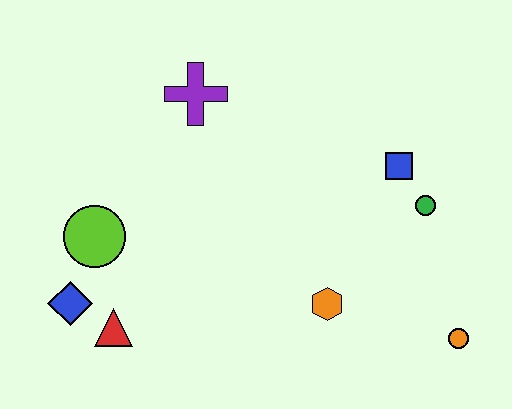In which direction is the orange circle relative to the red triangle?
The orange circle is to the right of the red triangle.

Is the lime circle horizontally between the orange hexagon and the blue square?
No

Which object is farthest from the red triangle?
The orange circle is farthest from the red triangle.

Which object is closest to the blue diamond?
The red triangle is closest to the blue diamond.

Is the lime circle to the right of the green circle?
No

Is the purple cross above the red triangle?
Yes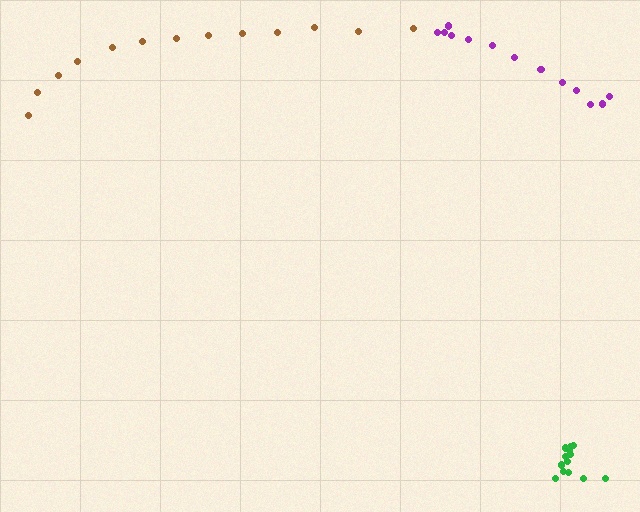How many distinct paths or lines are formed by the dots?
There are 3 distinct paths.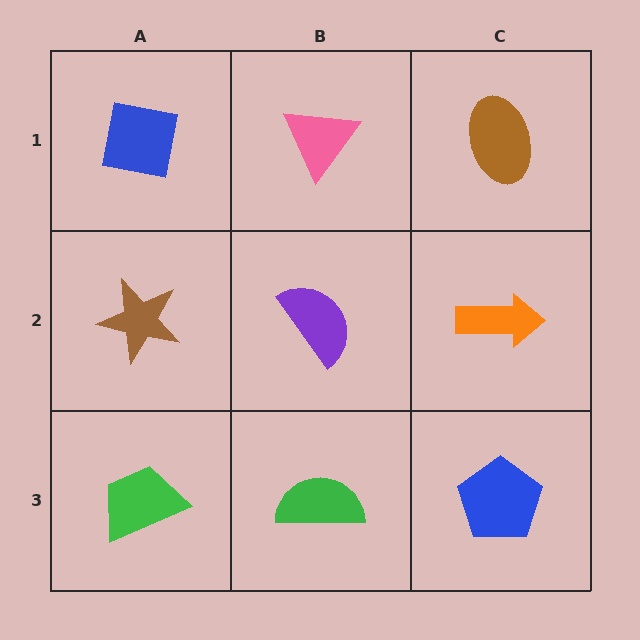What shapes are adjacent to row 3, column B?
A purple semicircle (row 2, column B), a green trapezoid (row 3, column A), a blue pentagon (row 3, column C).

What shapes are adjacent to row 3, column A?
A brown star (row 2, column A), a green semicircle (row 3, column B).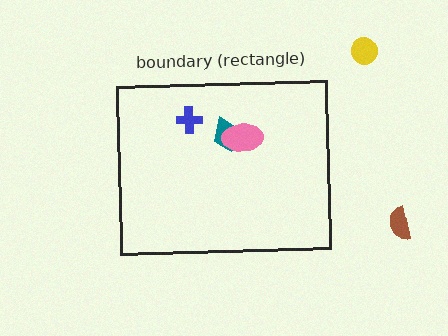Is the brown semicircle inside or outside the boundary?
Outside.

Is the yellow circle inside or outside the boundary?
Outside.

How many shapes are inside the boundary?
3 inside, 2 outside.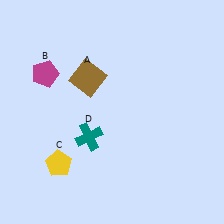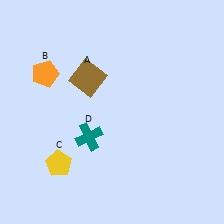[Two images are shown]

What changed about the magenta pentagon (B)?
In Image 1, B is magenta. In Image 2, it changed to orange.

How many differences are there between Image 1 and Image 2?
There is 1 difference between the two images.